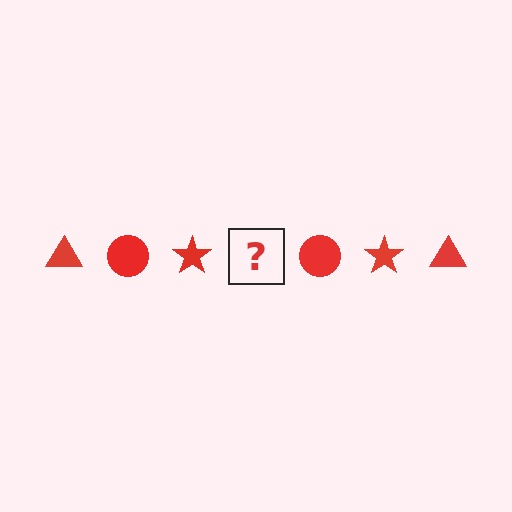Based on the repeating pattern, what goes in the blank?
The blank should be a red triangle.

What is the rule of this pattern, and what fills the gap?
The rule is that the pattern cycles through triangle, circle, star shapes in red. The gap should be filled with a red triangle.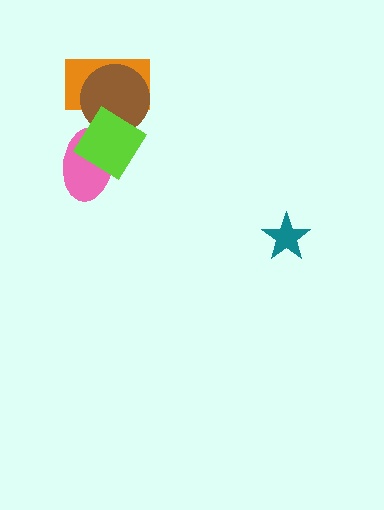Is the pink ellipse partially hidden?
Yes, it is partially covered by another shape.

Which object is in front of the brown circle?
The lime diamond is in front of the brown circle.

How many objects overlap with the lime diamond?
3 objects overlap with the lime diamond.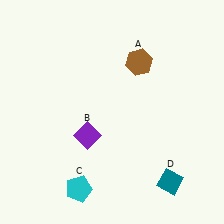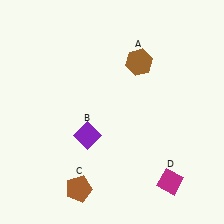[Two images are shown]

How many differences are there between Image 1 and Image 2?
There are 2 differences between the two images.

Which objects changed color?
C changed from cyan to brown. D changed from teal to magenta.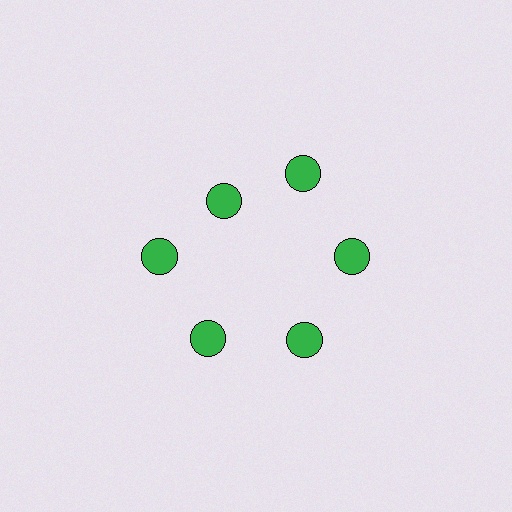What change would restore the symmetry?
The symmetry would be restored by moving it outward, back onto the ring so that all 6 circles sit at equal angles and equal distance from the center.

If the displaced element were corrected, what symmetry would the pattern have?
It would have 6-fold rotational symmetry — the pattern would map onto itself every 60 degrees.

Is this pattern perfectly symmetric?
No. The 6 green circles are arranged in a ring, but one element near the 11 o'clock position is pulled inward toward the center, breaking the 6-fold rotational symmetry.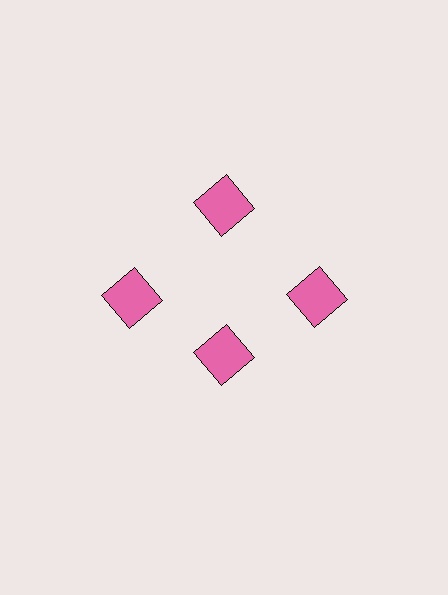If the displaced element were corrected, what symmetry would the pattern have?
It would have 4-fold rotational symmetry — the pattern would map onto itself every 90 degrees.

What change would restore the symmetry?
The symmetry would be restored by moving it outward, back onto the ring so that all 4 squares sit at equal angles and equal distance from the center.